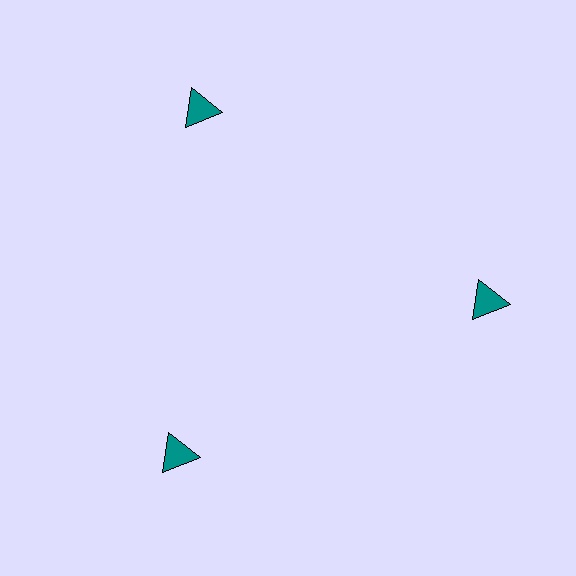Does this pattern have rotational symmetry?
Yes, this pattern has 3-fold rotational symmetry. It looks the same after rotating 120 degrees around the center.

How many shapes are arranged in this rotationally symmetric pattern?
There are 3 shapes, arranged in 3 groups of 1.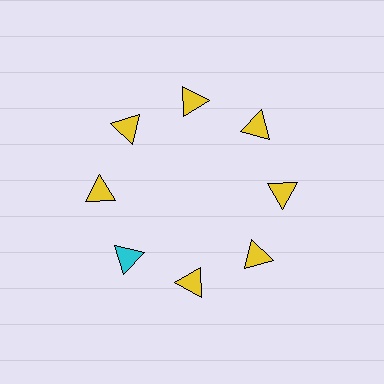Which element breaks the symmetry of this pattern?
The cyan triangle at roughly the 8 o'clock position breaks the symmetry. All other shapes are yellow triangles.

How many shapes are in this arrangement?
There are 8 shapes arranged in a ring pattern.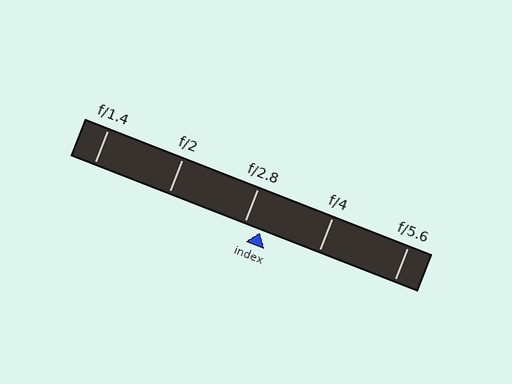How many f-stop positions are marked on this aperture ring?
There are 5 f-stop positions marked.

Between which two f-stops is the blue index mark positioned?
The index mark is between f/2.8 and f/4.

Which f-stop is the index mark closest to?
The index mark is closest to f/2.8.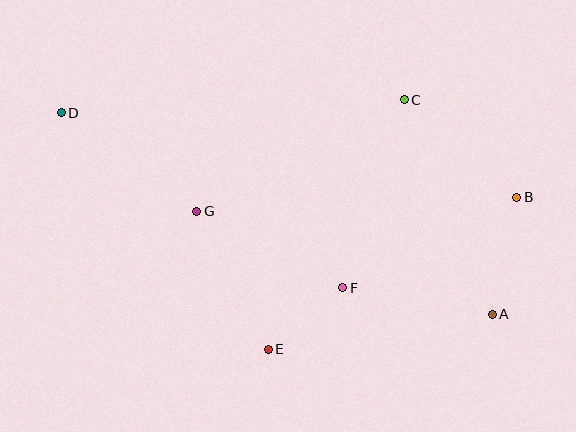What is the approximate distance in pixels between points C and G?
The distance between C and G is approximately 236 pixels.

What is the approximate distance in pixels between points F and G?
The distance between F and G is approximately 165 pixels.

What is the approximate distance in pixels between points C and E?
The distance between C and E is approximately 284 pixels.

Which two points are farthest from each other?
Points A and D are farthest from each other.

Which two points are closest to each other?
Points E and F are closest to each other.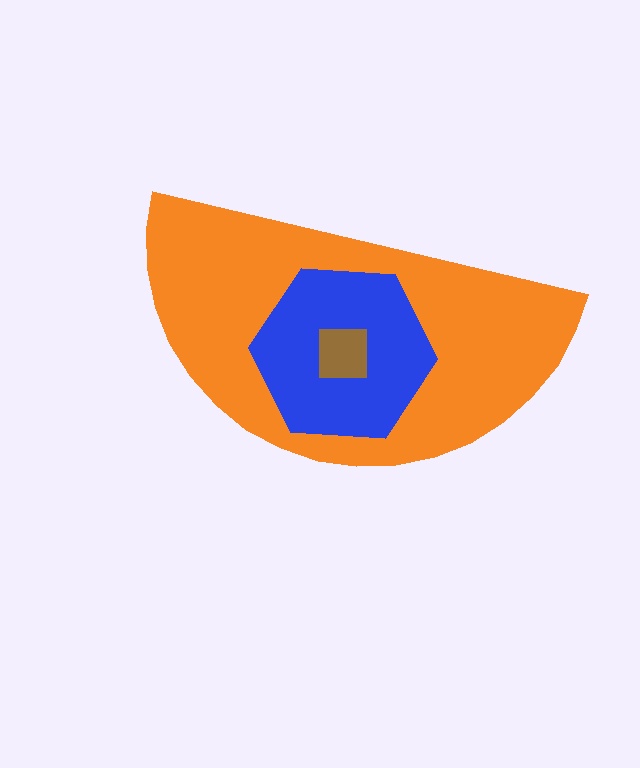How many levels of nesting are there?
3.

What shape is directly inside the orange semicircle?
The blue hexagon.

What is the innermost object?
The brown square.